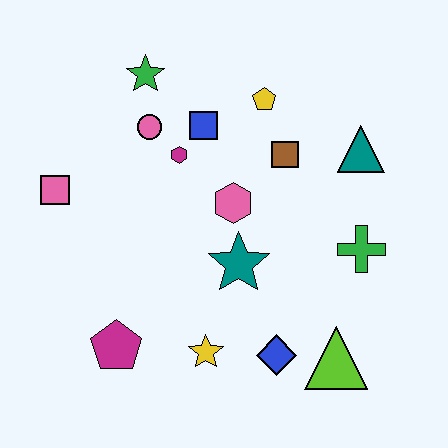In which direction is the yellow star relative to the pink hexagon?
The yellow star is below the pink hexagon.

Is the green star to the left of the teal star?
Yes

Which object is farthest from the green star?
The lime triangle is farthest from the green star.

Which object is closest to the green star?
The pink circle is closest to the green star.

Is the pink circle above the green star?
No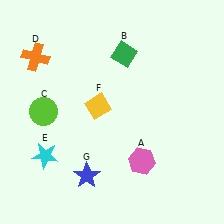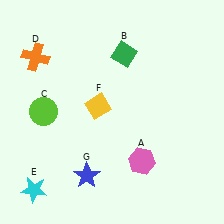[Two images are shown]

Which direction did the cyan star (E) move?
The cyan star (E) moved down.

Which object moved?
The cyan star (E) moved down.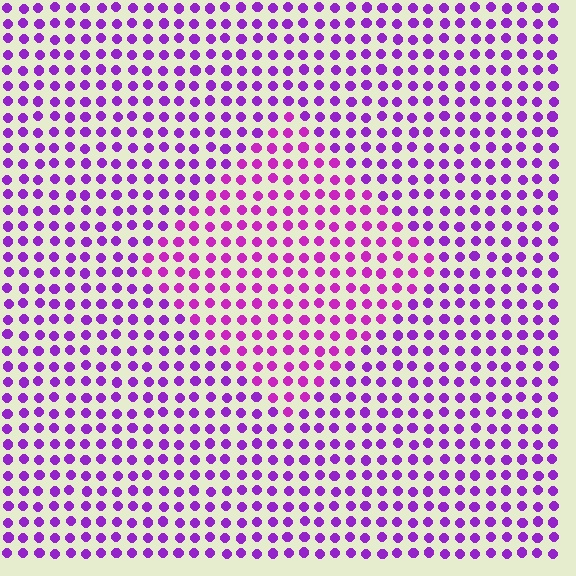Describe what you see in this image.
The image is filled with small purple elements in a uniform arrangement. A diamond-shaped region is visible where the elements are tinted to a slightly different hue, forming a subtle color boundary.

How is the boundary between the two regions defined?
The boundary is defined purely by a slight shift in hue (about 23 degrees). Spacing, size, and orientation are identical on both sides.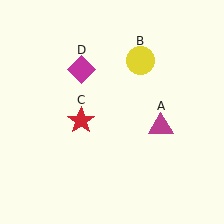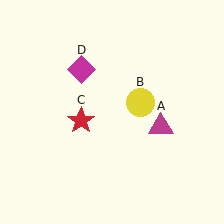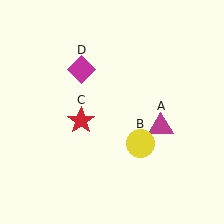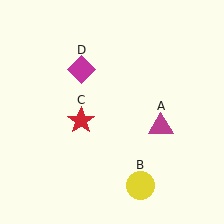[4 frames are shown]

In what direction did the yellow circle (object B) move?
The yellow circle (object B) moved down.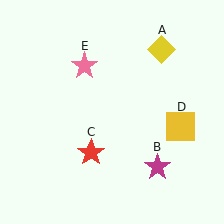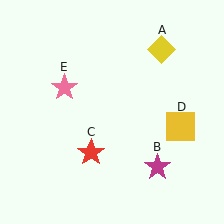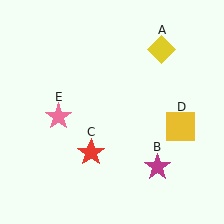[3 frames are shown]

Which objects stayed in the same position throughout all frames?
Yellow diamond (object A) and magenta star (object B) and red star (object C) and yellow square (object D) remained stationary.